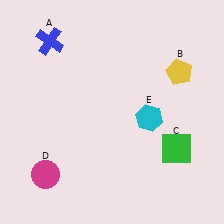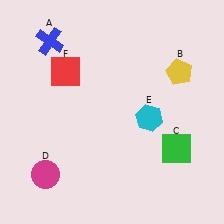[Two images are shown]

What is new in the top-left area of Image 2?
A red square (F) was added in the top-left area of Image 2.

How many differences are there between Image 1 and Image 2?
There is 1 difference between the two images.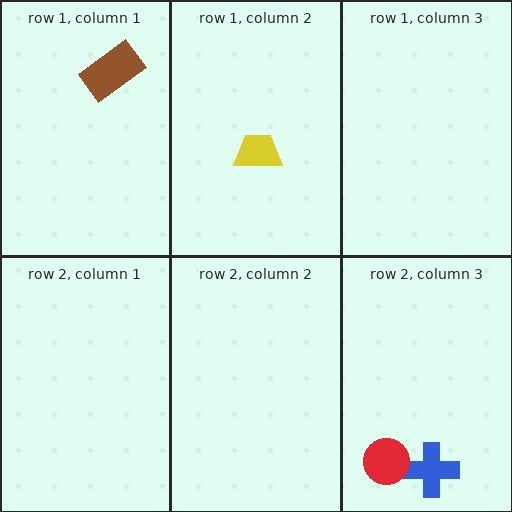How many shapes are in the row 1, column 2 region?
1.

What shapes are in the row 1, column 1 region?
The brown rectangle.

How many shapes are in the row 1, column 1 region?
1.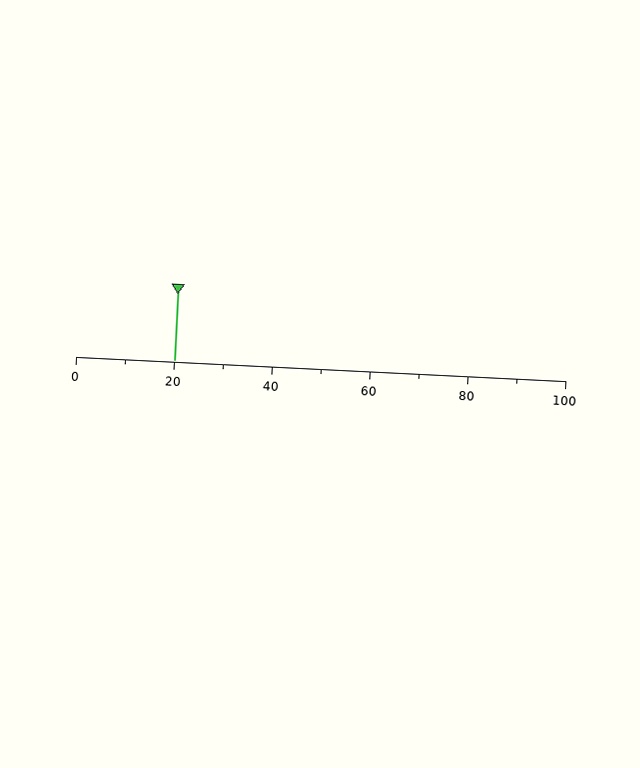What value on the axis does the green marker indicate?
The marker indicates approximately 20.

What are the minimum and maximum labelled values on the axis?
The axis runs from 0 to 100.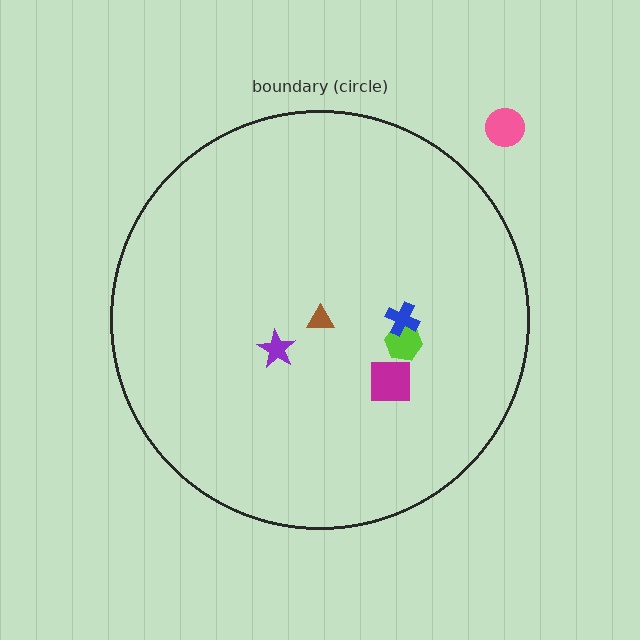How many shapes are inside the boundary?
5 inside, 1 outside.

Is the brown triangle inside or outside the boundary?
Inside.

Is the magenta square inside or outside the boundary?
Inside.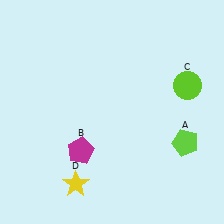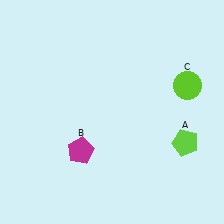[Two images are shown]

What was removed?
The yellow star (D) was removed in Image 2.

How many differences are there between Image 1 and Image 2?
There is 1 difference between the two images.